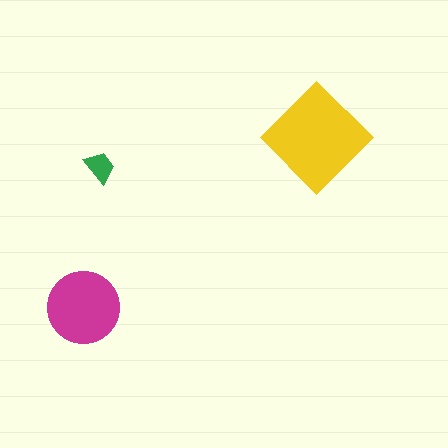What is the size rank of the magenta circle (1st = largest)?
2nd.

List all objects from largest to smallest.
The yellow diamond, the magenta circle, the green trapezoid.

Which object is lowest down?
The magenta circle is bottommost.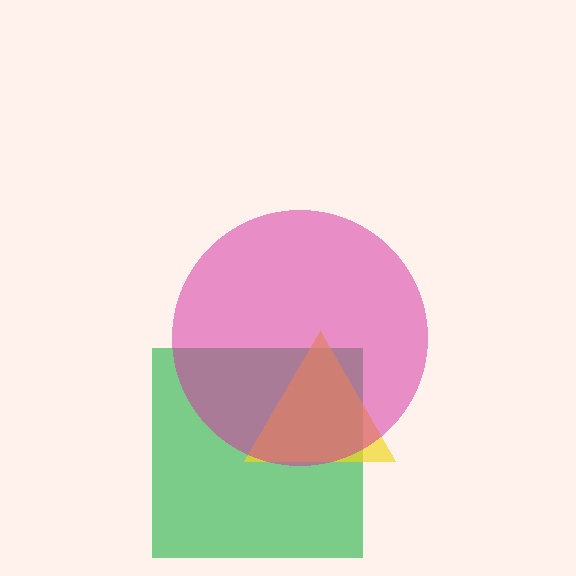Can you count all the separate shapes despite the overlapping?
Yes, there are 3 separate shapes.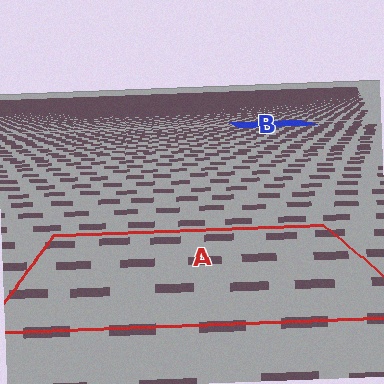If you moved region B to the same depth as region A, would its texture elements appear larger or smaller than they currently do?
They would appear larger. At a closer depth, the same texture elements are projected at a bigger on-screen size.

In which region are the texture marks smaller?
The texture marks are smaller in region B, because it is farther away.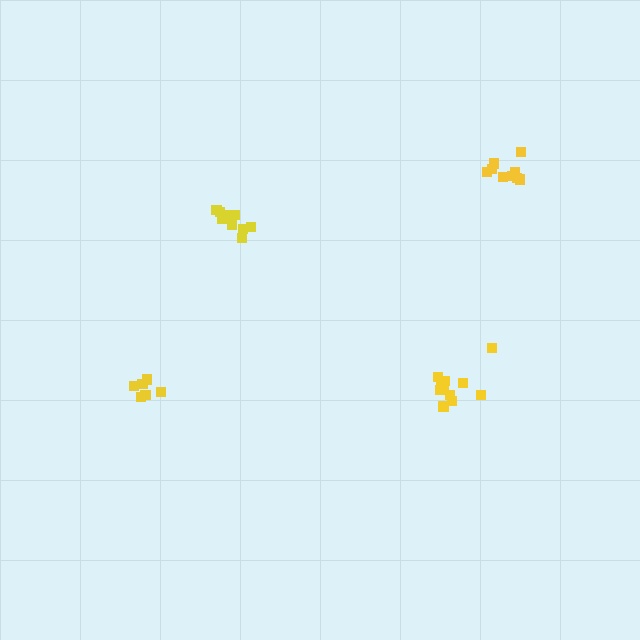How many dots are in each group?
Group 1: 6 dots, Group 2: 9 dots, Group 3: 11 dots, Group 4: 9 dots (35 total).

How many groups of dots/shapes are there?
There are 4 groups.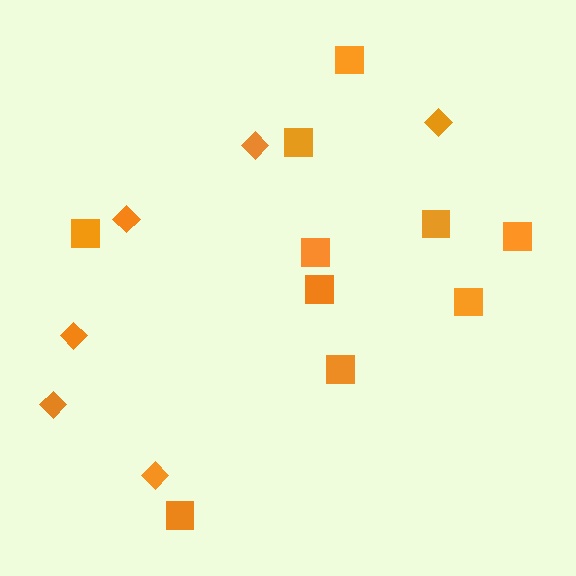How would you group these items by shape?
There are 2 groups: one group of squares (10) and one group of diamonds (6).